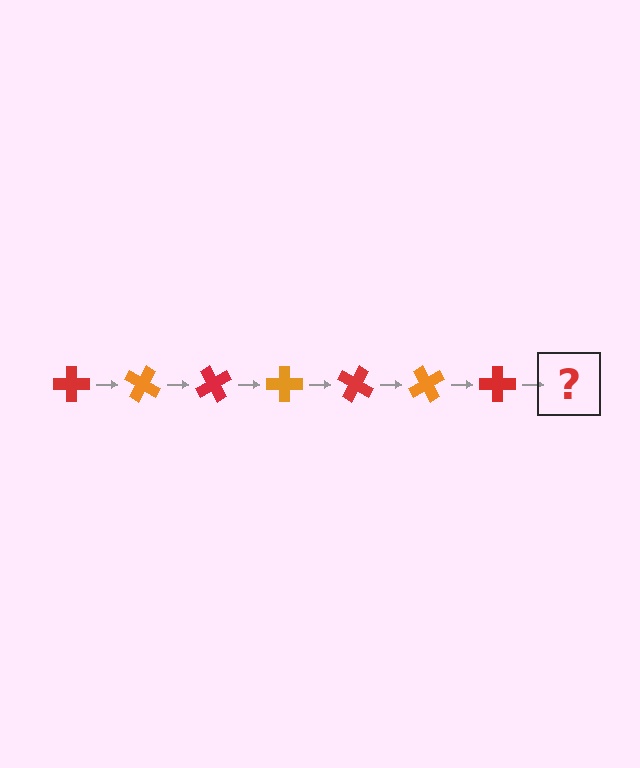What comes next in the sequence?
The next element should be an orange cross, rotated 210 degrees from the start.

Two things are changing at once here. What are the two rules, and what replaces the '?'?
The two rules are that it rotates 30 degrees each step and the color cycles through red and orange. The '?' should be an orange cross, rotated 210 degrees from the start.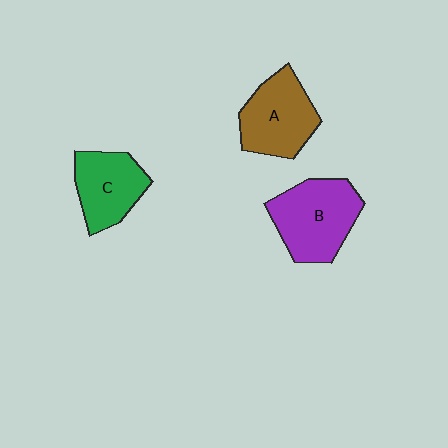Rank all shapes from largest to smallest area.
From largest to smallest: B (purple), A (brown), C (green).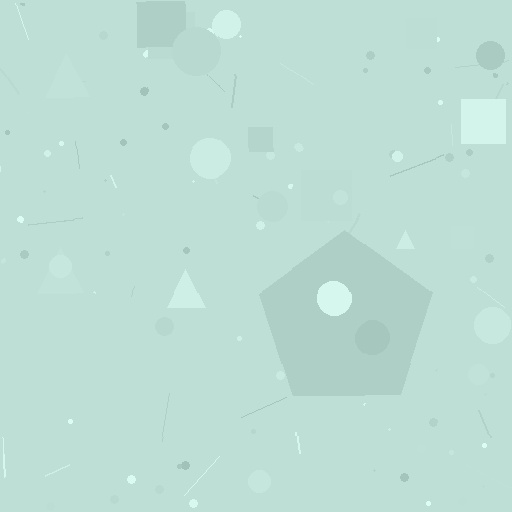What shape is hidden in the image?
A pentagon is hidden in the image.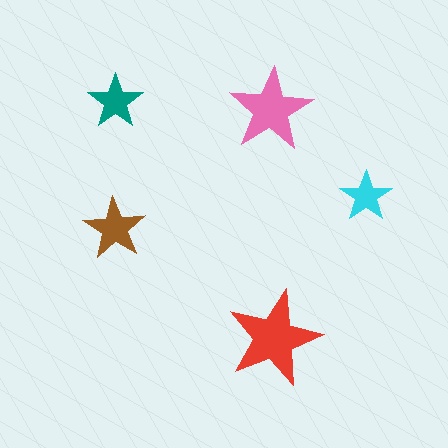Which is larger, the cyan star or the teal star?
The teal one.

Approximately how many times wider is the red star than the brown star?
About 1.5 times wider.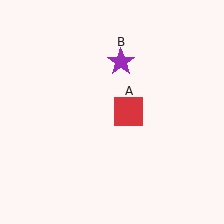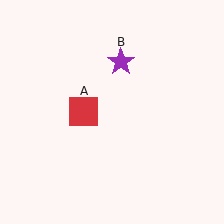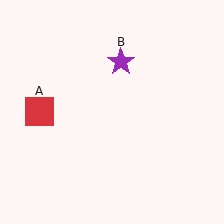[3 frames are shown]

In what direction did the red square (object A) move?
The red square (object A) moved left.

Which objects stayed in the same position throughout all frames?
Purple star (object B) remained stationary.